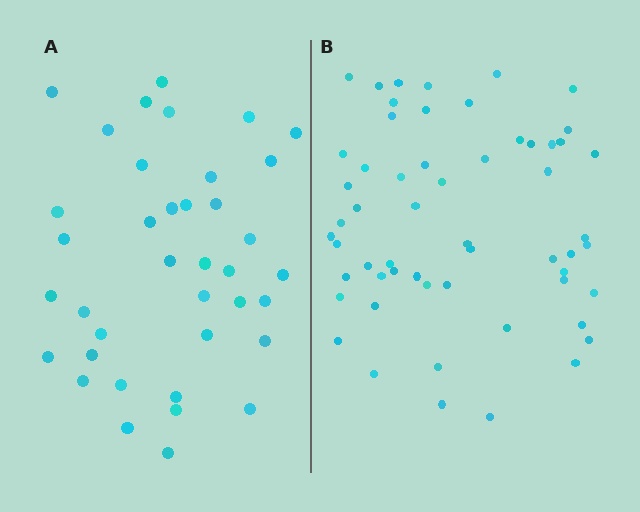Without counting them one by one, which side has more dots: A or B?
Region B (the right region) has more dots.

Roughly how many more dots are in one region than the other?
Region B has approximately 20 more dots than region A.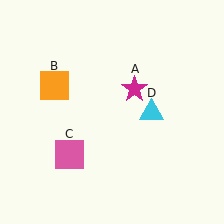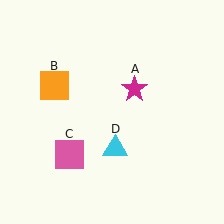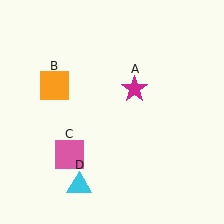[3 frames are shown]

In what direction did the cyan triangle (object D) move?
The cyan triangle (object D) moved down and to the left.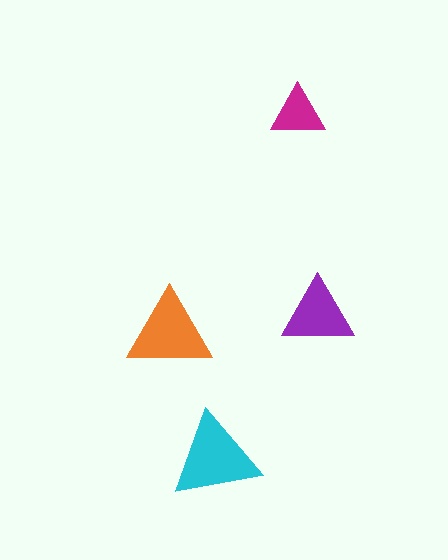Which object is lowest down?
The cyan triangle is bottommost.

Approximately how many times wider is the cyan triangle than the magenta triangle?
About 1.5 times wider.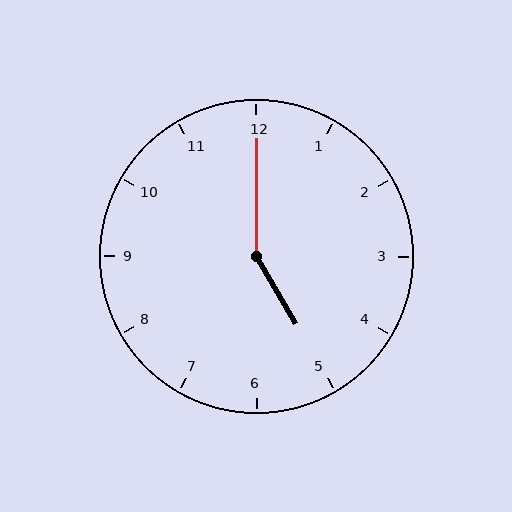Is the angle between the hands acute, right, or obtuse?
It is obtuse.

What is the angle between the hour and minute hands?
Approximately 150 degrees.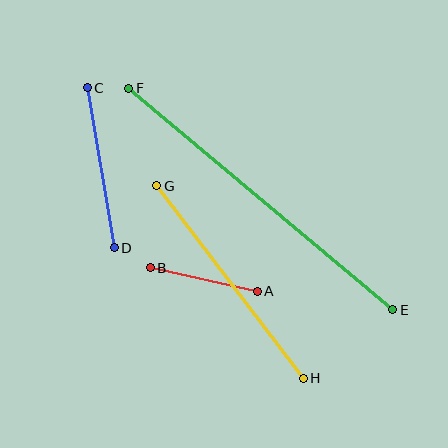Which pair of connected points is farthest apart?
Points E and F are farthest apart.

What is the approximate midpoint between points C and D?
The midpoint is at approximately (101, 168) pixels.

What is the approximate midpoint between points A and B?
The midpoint is at approximately (204, 279) pixels.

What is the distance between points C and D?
The distance is approximately 162 pixels.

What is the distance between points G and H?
The distance is approximately 242 pixels.